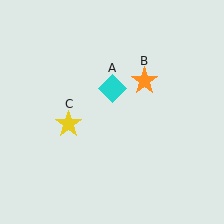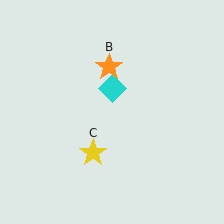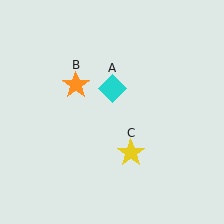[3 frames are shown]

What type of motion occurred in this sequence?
The orange star (object B), yellow star (object C) rotated counterclockwise around the center of the scene.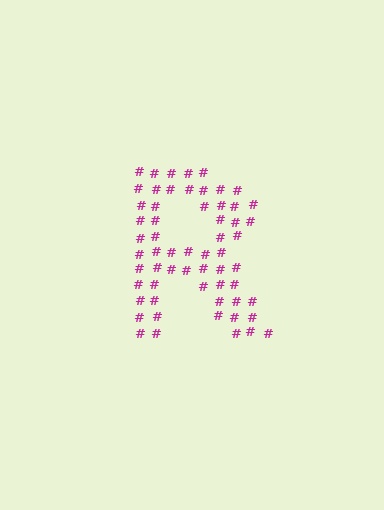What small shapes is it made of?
It is made of small hash symbols.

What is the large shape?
The large shape is the letter R.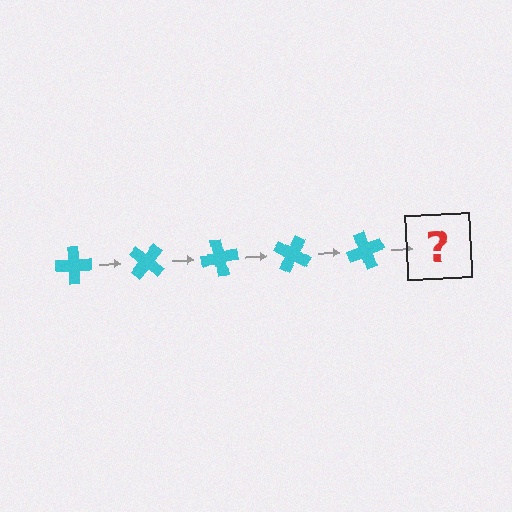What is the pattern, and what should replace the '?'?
The pattern is that the cross rotates 40 degrees each step. The '?' should be a cyan cross rotated 200 degrees.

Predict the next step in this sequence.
The next step is a cyan cross rotated 200 degrees.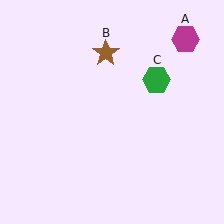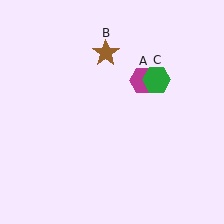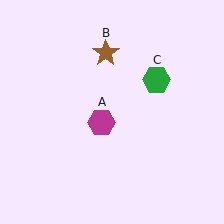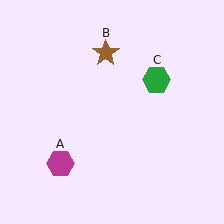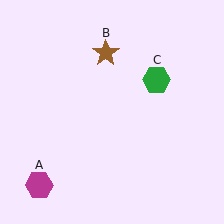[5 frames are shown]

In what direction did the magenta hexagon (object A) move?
The magenta hexagon (object A) moved down and to the left.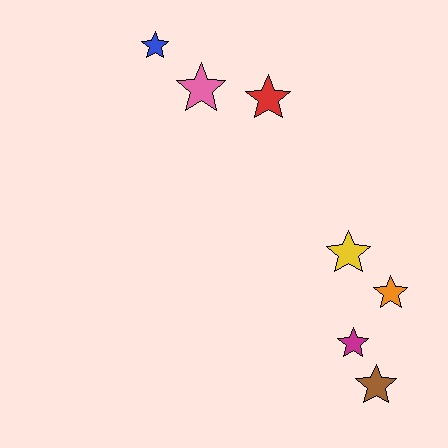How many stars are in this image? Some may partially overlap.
There are 7 stars.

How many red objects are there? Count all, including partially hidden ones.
There is 1 red object.